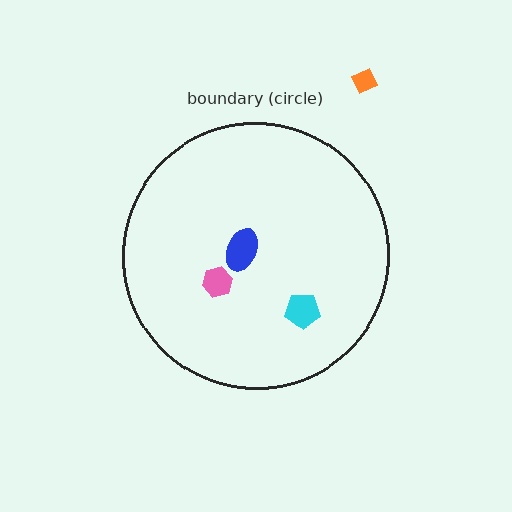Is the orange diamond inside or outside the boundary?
Outside.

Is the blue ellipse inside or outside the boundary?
Inside.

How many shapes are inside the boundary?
3 inside, 1 outside.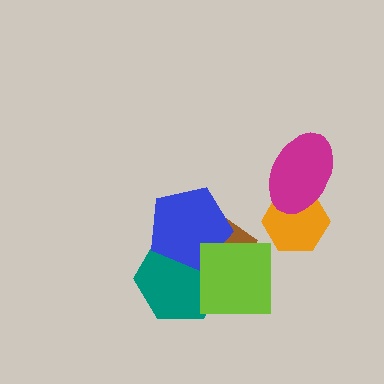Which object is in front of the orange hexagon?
The magenta ellipse is in front of the orange hexagon.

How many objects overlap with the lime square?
3 objects overlap with the lime square.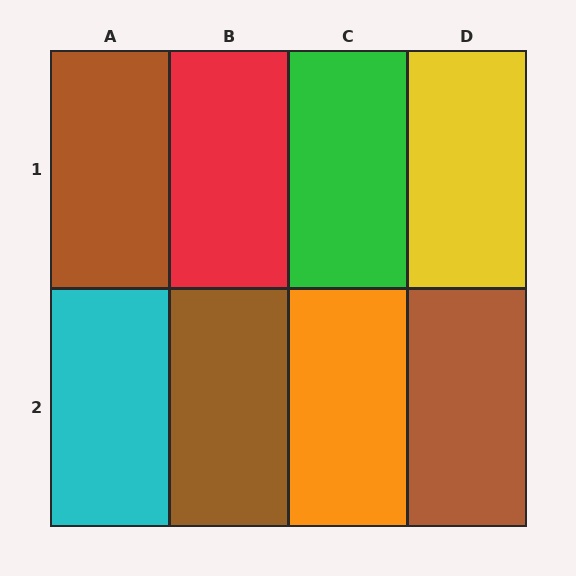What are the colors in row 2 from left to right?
Cyan, brown, orange, brown.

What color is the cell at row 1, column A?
Brown.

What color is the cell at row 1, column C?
Green.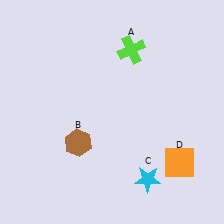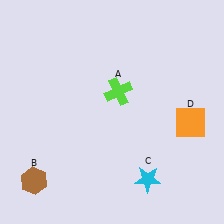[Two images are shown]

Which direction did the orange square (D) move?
The orange square (D) moved up.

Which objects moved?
The objects that moved are: the lime cross (A), the brown hexagon (B), the orange square (D).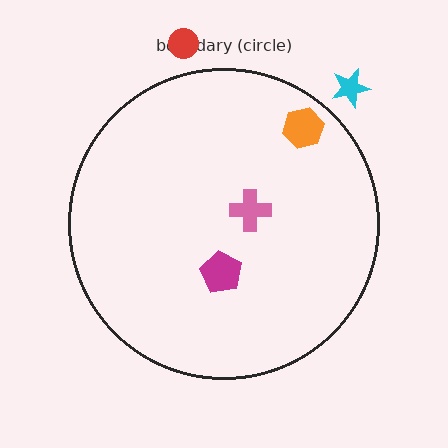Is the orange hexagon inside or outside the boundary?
Inside.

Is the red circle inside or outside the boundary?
Outside.